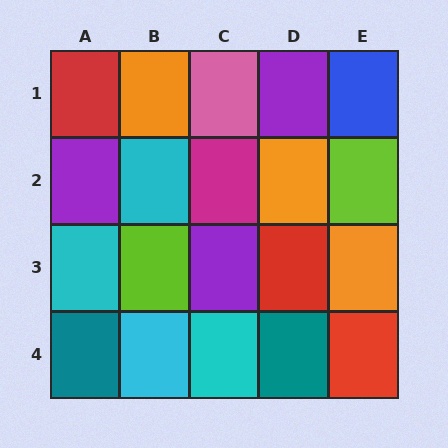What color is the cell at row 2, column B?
Cyan.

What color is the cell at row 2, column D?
Orange.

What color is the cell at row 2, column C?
Magenta.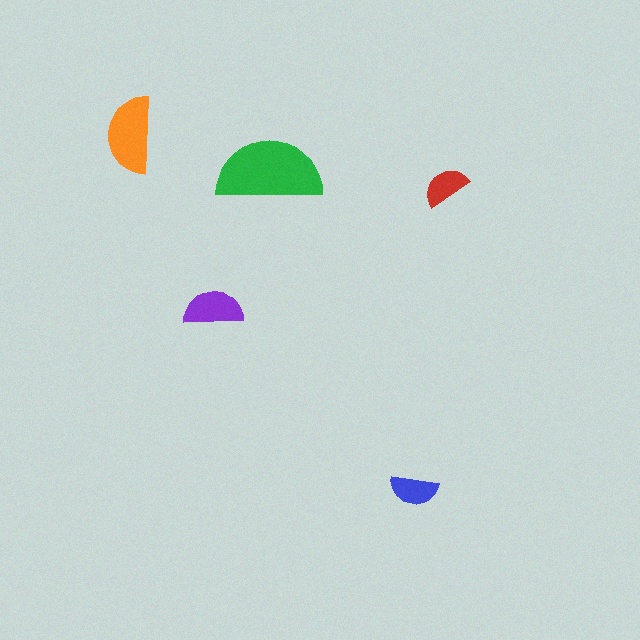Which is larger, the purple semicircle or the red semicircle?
The purple one.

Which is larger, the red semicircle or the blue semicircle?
The blue one.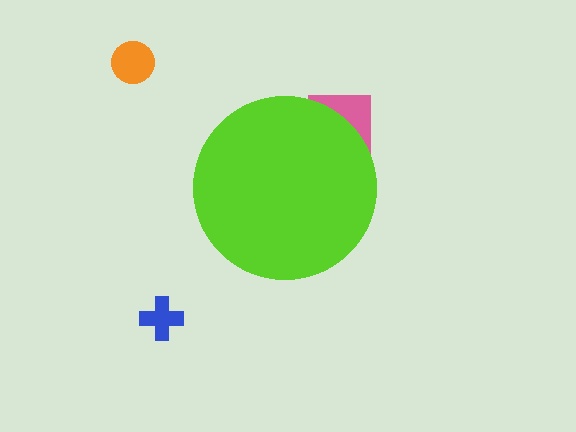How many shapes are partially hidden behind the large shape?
1 shape is partially hidden.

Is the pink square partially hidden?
Yes, the pink square is partially hidden behind the lime circle.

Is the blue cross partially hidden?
No, the blue cross is fully visible.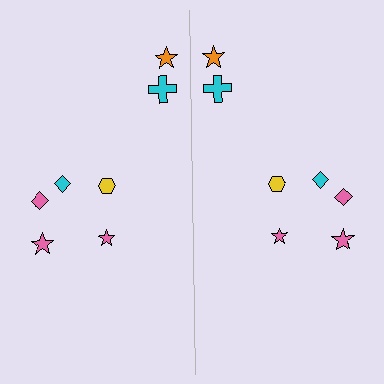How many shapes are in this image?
There are 14 shapes in this image.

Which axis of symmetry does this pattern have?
The pattern has a vertical axis of symmetry running through the center of the image.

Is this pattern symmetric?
Yes, this pattern has bilateral (reflection) symmetry.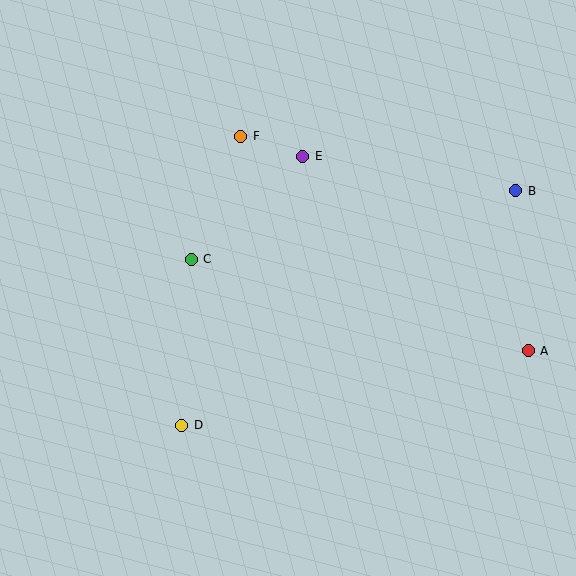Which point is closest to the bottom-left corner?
Point D is closest to the bottom-left corner.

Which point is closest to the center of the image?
Point C at (191, 259) is closest to the center.